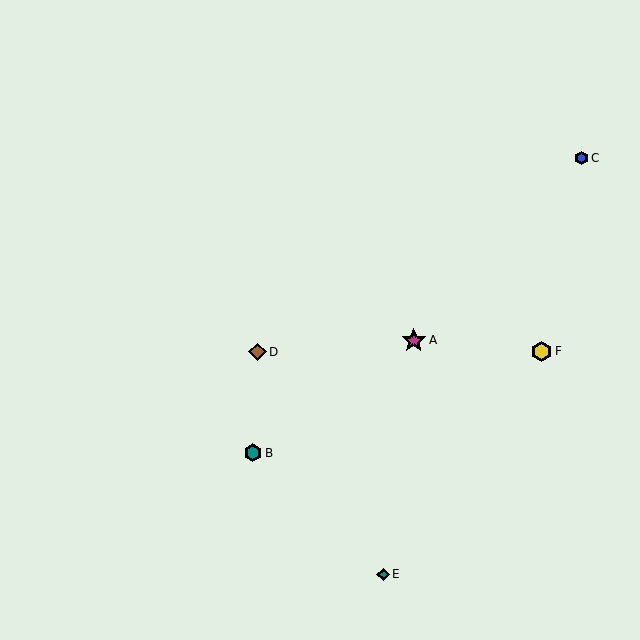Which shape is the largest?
The magenta star (labeled A) is the largest.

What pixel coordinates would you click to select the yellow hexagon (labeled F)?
Click at (541, 351) to select the yellow hexagon F.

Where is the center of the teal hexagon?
The center of the teal hexagon is at (253, 453).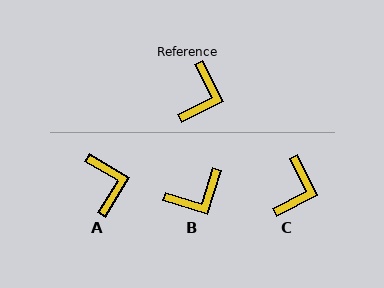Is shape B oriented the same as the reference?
No, it is off by about 44 degrees.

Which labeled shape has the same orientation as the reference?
C.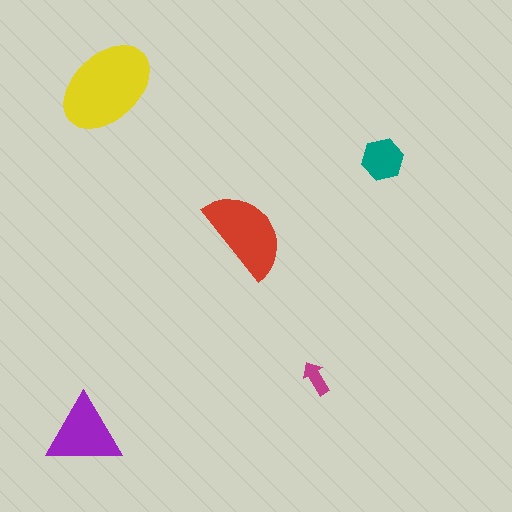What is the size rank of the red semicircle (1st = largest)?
2nd.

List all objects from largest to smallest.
The yellow ellipse, the red semicircle, the purple triangle, the teal hexagon, the magenta arrow.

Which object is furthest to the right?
The teal hexagon is rightmost.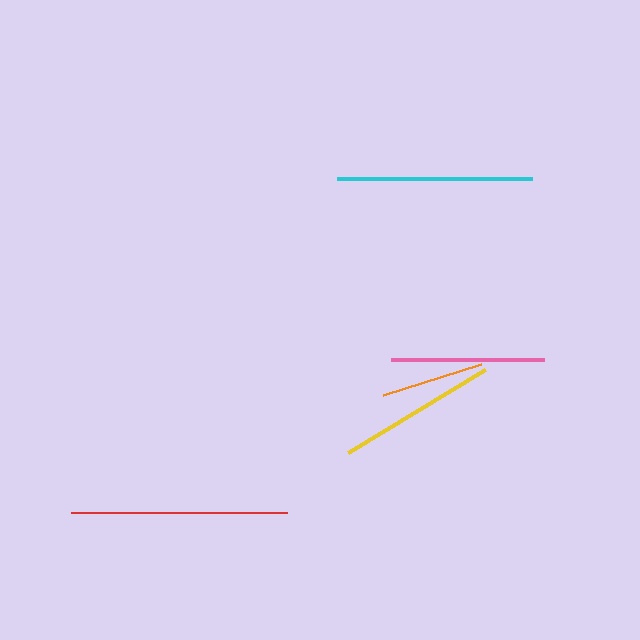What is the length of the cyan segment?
The cyan segment is approximately 195 pixels long.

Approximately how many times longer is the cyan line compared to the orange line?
The cyan line is approximately 1.9 times the length of the orange line.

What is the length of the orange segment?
The orange segment is approximately 103 pixels long.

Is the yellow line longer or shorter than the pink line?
The yellow line is longer than the pink line.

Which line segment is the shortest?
The orange line is the shortest at approximately 103 pixels.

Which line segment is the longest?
The red line is the longest at approximately 217 pixels.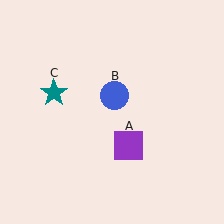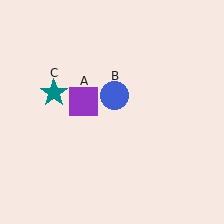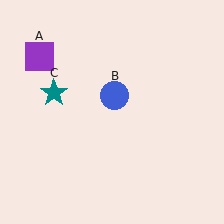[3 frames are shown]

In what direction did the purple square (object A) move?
The purple square (object A) moved up and to the left.